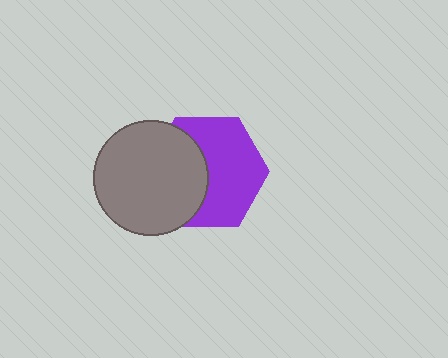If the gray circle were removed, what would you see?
You would see the complete purple hexagon.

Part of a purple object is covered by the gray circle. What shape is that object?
It is a hexagon.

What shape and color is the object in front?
The object in front is a gray circle.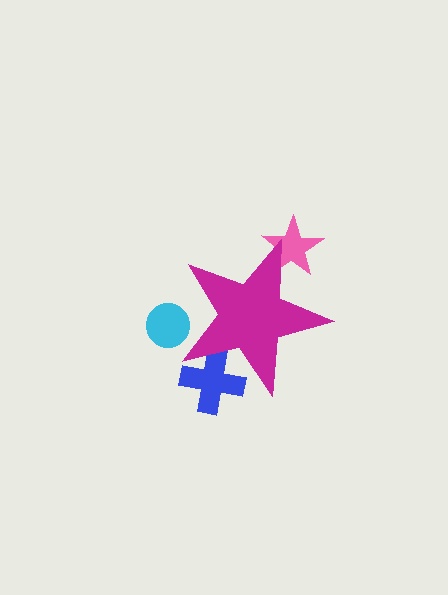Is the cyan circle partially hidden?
Yes, the cyan circle is partially hidden behind the magenta star.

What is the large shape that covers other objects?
A magenta star.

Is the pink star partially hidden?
Yes, the pink star is partially hidden behind the magenta star.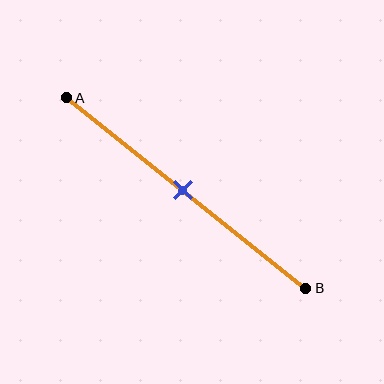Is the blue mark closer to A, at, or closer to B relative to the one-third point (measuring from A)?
The blue mark is closer to point B than the one-third point of segment AB.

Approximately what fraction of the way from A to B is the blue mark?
The blue mark is approximately 50% of the way from A to B.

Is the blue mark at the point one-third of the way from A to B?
No, the mark is at about 50% from A, not at the 33% one-third point.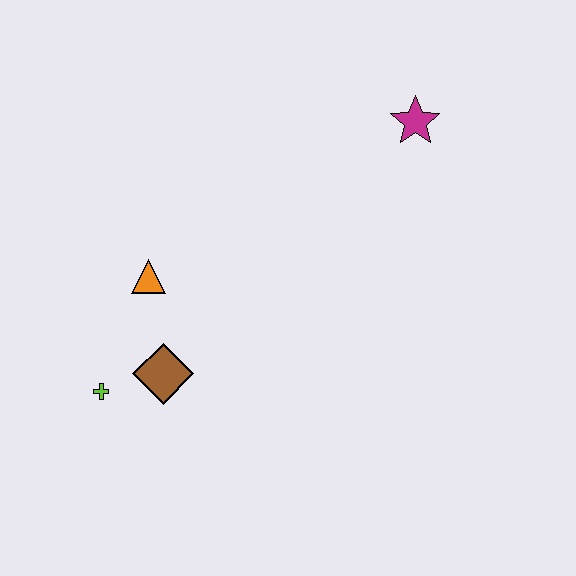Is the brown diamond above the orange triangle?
No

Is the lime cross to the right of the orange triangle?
No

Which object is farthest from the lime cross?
The magenta star is farthest from the lime cross.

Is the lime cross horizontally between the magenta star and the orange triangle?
No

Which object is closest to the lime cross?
The brown diamond is closest to the lime cross.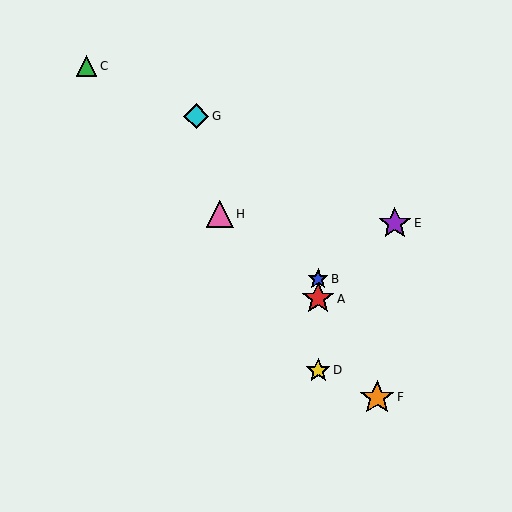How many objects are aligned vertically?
3 objects (A, B, D) are aligned vertically.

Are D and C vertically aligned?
No, D is at x≈318 and C is at x≈86.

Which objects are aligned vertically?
Objects A, B, D are aligned vertically.